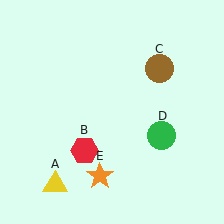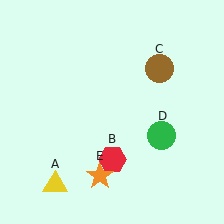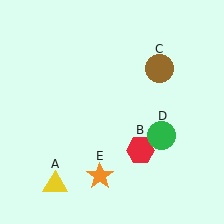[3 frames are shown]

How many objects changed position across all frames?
1 object changed position: red hexagon (object B).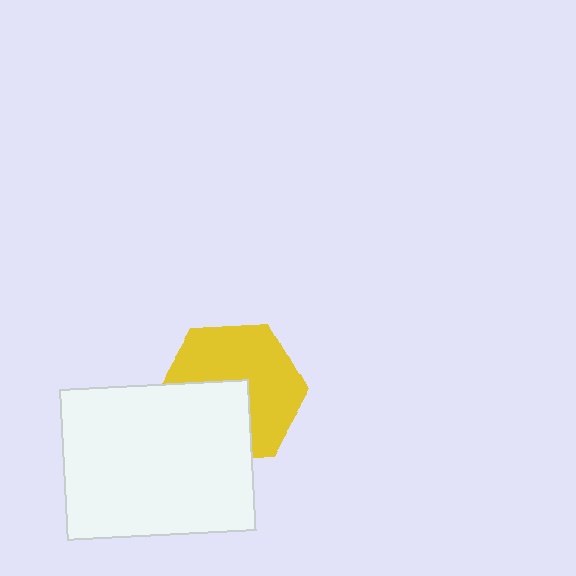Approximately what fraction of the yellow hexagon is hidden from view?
Roughly 39% of the yellow hexagon is hidden behind the white rectangle.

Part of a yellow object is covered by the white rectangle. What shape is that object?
It is a hexagon.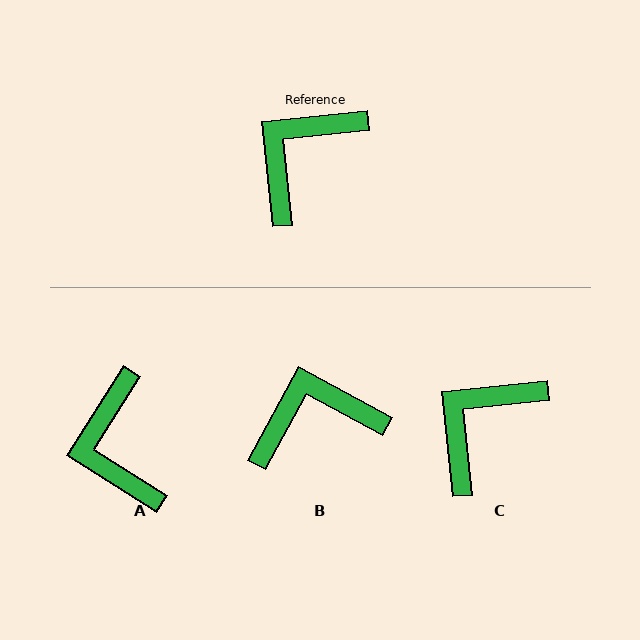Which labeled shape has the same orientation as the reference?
C.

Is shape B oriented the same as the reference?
No, it is off by about 34 degrees.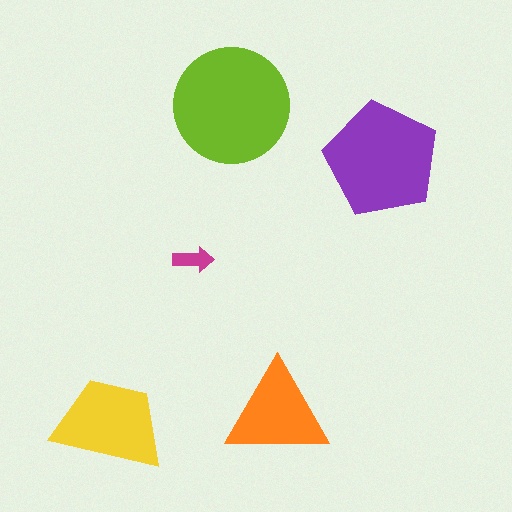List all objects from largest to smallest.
The lime circle, the purple pentagon, the yellow trapezoid, the orange triangle, the magenta arrow.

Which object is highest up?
The lime circle is topmost.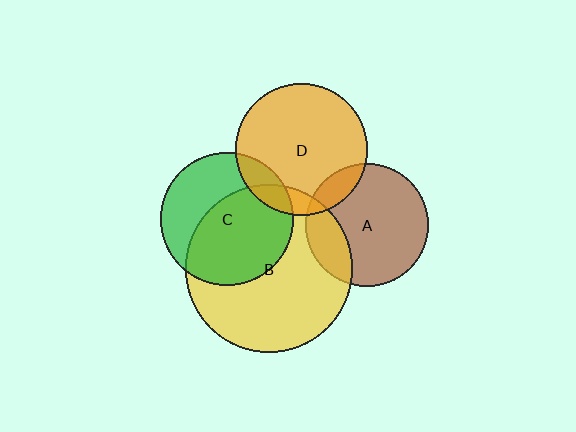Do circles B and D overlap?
Yes.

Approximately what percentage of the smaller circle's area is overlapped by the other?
Approximately 10%.